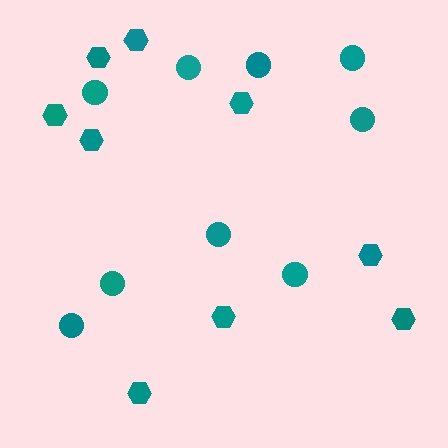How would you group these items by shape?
There are 2 groups: one group of hexagons (9) and one group of circles (9).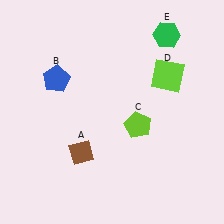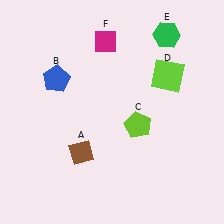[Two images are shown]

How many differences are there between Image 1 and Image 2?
There is 1 difference between the two images.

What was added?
A magenta diamond (F) was added in Image 2.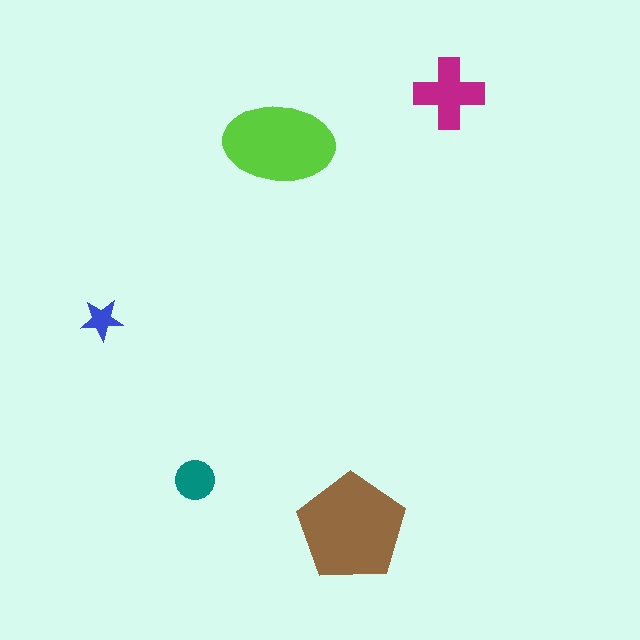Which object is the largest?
The brown pentagon.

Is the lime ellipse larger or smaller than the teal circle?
Larger.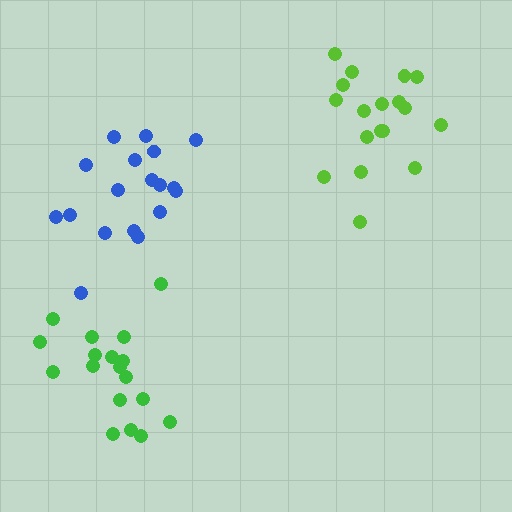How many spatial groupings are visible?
There are 3 spatial groupings.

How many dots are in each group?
Group 1: 18 dots, Group 2: 18 dots, Group 3: 18 dots (54 total).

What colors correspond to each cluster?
The clusters are colored: blue, lime, green.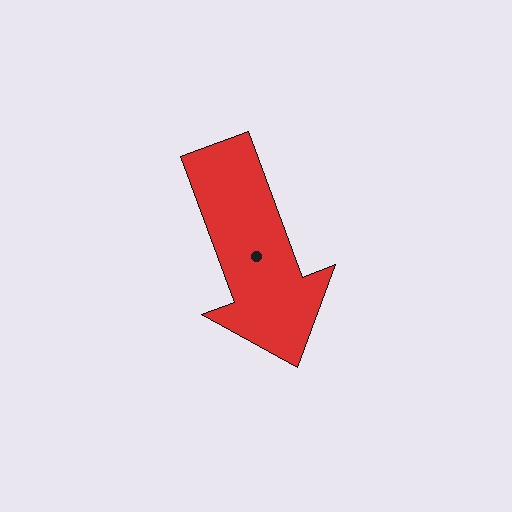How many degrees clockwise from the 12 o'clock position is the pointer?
Approximately 160 degrees.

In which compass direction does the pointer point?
South.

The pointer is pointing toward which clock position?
Roughly 5 o'clock.